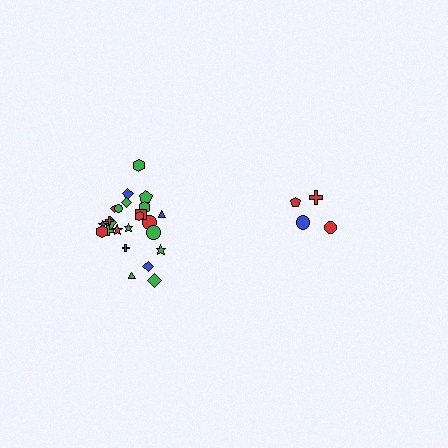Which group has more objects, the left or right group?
The left group.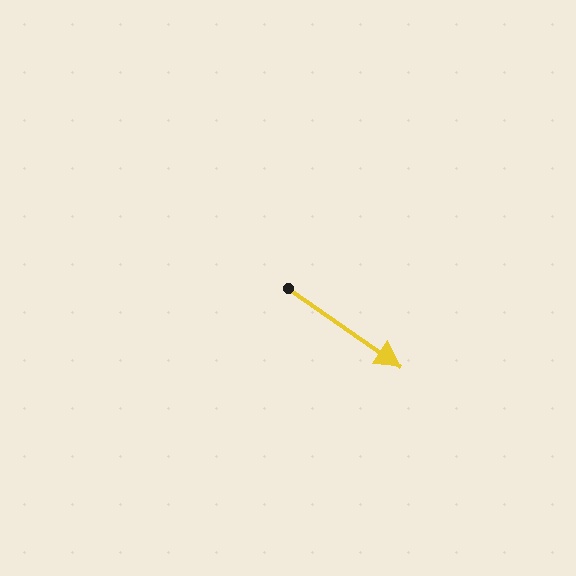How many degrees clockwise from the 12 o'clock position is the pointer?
Approximately 125 degrees.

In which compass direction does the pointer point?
Southeast.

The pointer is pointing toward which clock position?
Roughly 4 o'clock.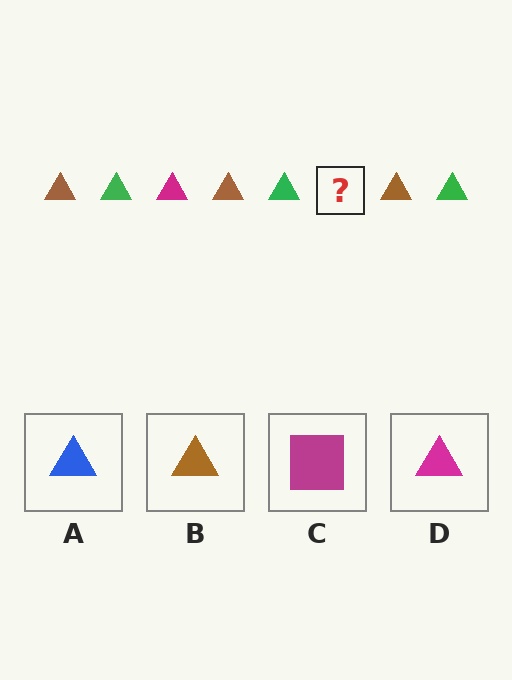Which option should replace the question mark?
Option D.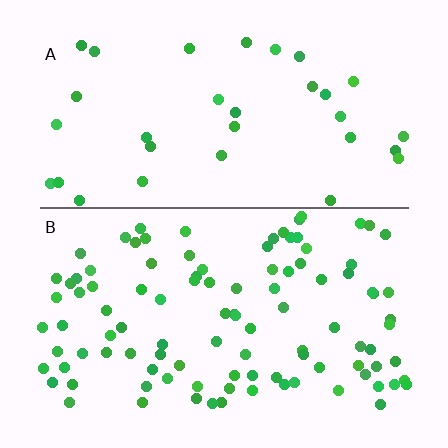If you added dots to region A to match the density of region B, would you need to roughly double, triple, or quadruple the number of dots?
Approximately triple.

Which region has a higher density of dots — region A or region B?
B (the bottom).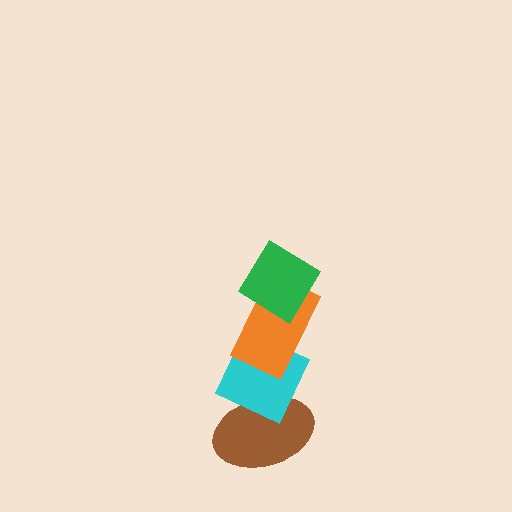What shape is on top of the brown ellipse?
The cyan diamond is on top of the brown ellipse.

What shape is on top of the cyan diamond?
The orange rectangle is on top of the cyan diamond.